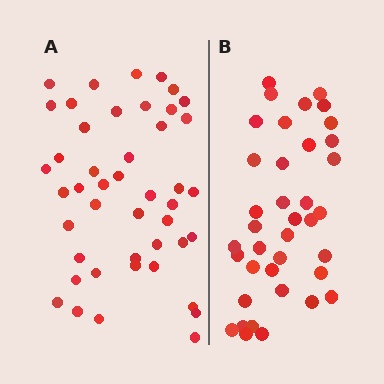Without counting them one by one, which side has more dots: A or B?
Region A (the left region) has more dots.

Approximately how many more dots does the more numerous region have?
Region A has roughly 8 or so more dots than region B.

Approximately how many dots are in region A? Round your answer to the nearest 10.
About 40 dots. (The exact count is 45, which rounds to 40.)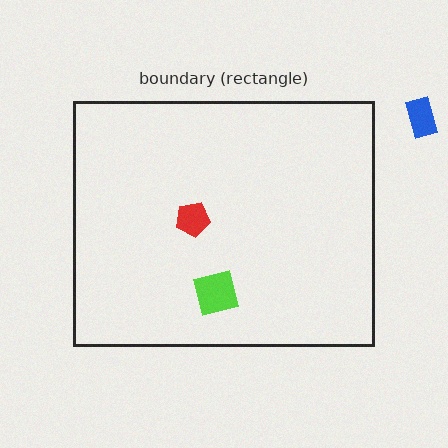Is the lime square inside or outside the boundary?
Inside.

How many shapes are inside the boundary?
2 inside, 1 outside.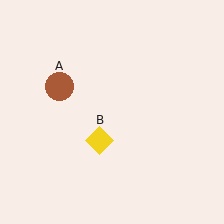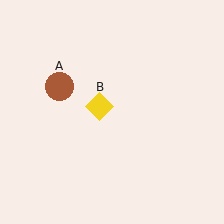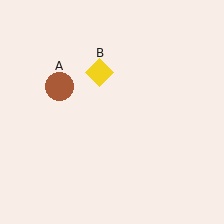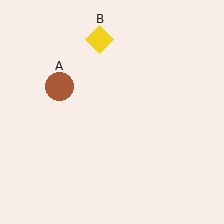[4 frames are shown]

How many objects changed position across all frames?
1 object changed position: yellow diamond (object B).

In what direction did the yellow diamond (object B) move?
The yellow diamond (object B) moved up.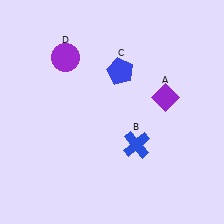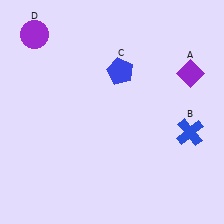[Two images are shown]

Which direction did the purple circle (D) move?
The purple circle (D) moved left.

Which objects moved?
The objects that moved are: the purple diamond (A), the blue cross (B), the purple circle (D).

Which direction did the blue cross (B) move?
The blue cross (B) moved right.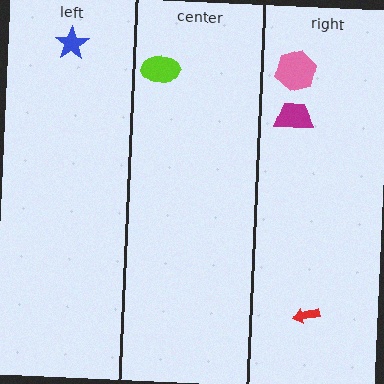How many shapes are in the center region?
1.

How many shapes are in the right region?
3.